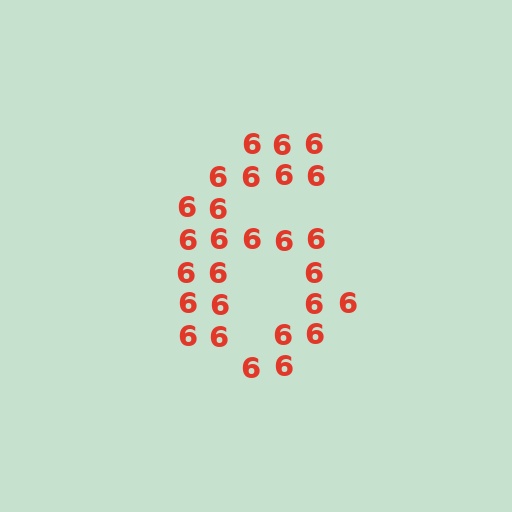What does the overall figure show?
The overall figure shows the digit 6.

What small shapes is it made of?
It is made of small digit 6's.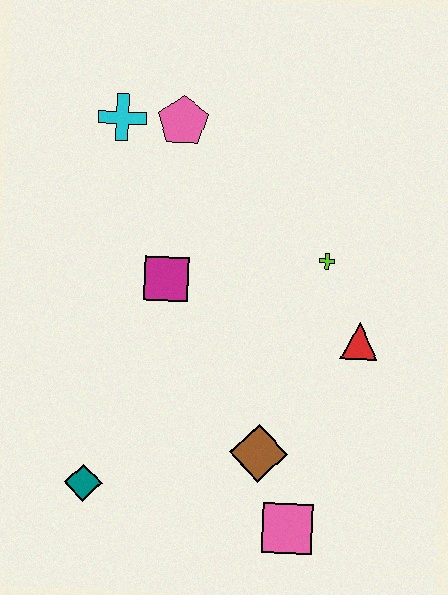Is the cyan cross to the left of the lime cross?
Yes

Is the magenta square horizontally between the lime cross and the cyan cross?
Yes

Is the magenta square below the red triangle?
No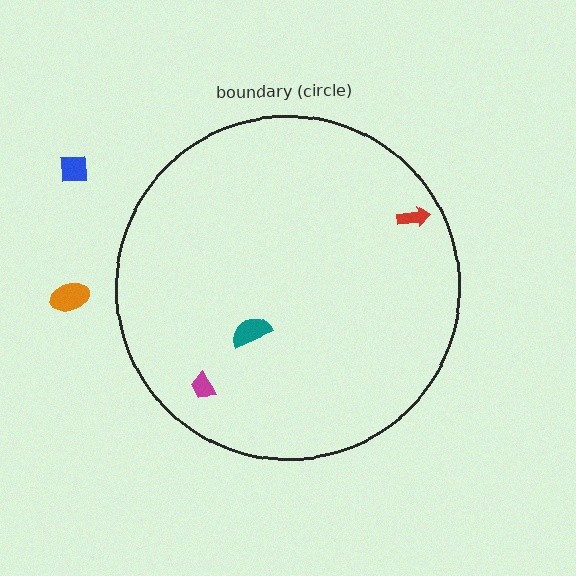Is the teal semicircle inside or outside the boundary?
Inside.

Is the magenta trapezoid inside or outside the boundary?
Inside.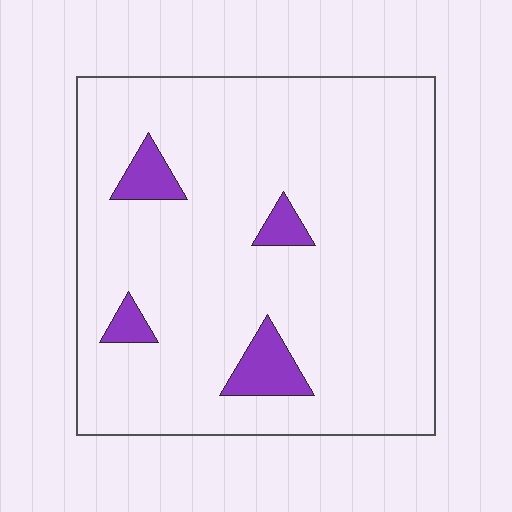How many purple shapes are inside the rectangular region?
4.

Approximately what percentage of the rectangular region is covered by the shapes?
Approximately 10%.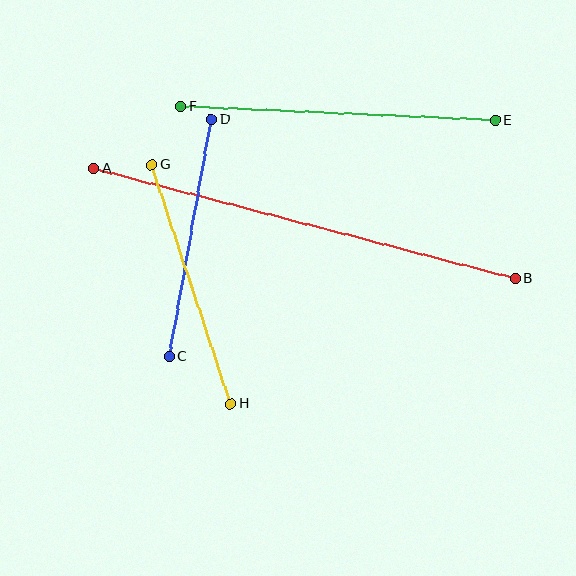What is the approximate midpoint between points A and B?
The midpoint is at approximately (304, 223) pixels.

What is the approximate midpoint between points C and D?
The midpoint is at approximately (190, 238) pixels.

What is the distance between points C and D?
The distance is approximately 241 pixels.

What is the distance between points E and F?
The distance is approximately 314 pixels.